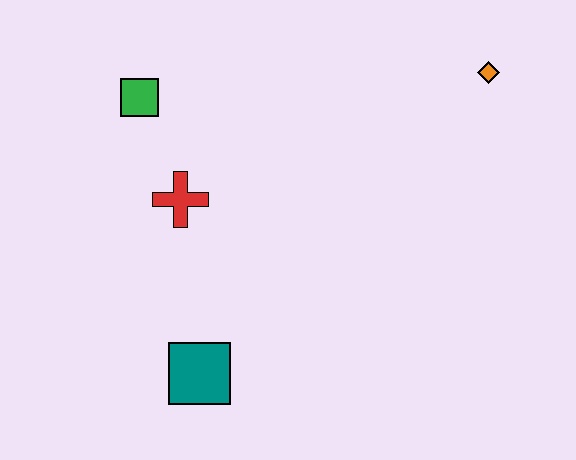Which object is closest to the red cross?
The green square is closest to the red cross.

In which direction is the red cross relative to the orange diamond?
The red cross is to the left of the orange diamond.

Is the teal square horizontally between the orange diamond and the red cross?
Yes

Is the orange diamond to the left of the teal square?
No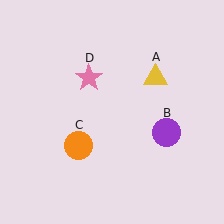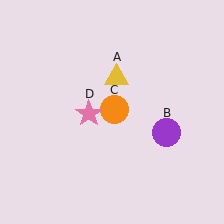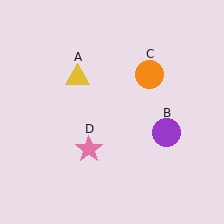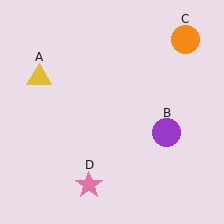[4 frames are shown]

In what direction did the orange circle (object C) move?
The orange circle (object C) moved up and to the right.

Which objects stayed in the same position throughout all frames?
Purple circle (object B) remained stationary.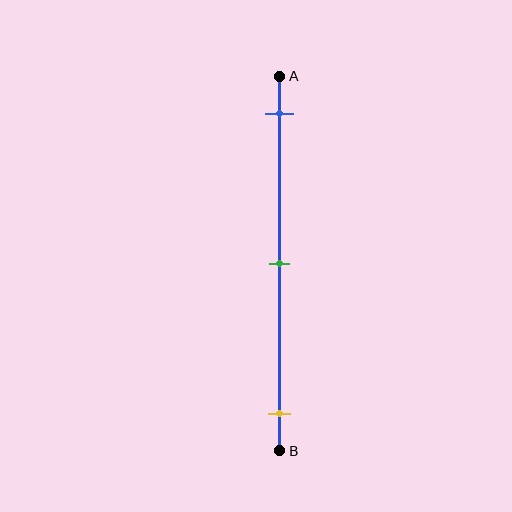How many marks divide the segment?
There are 3 marks dividing the segment.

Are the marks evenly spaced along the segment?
Yes, the marks are approximately evenly spaced.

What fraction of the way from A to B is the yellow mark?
The yellow mark is approximately 90% (0.9) of the way from A to B.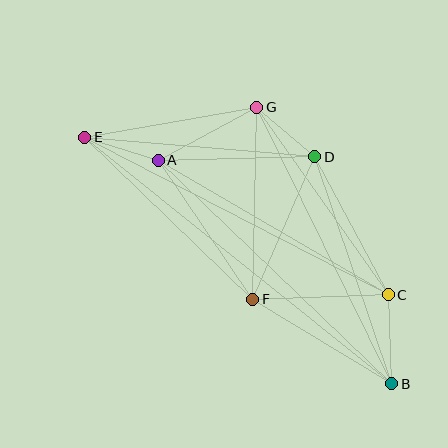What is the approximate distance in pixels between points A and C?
The distance between A and C is approximately 266 pixels.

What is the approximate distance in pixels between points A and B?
The distance between A and B is approximately 323 pixels.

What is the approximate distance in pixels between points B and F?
The distance between B and F is approximately 162 pixels.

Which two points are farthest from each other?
Points B and E are farthest from each other.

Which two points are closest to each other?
Points D and G are closest to each other.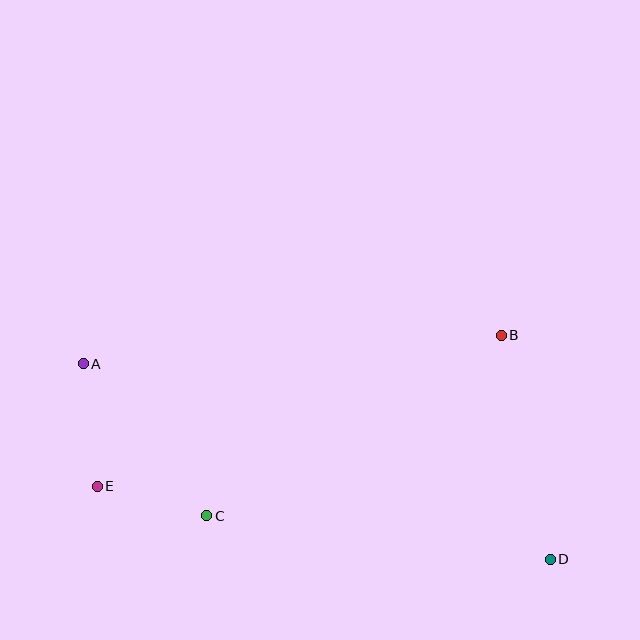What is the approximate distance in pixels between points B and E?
The distance between B and E is approximately 431 pixels.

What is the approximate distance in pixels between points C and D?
The distance between C and D is approximately 346 pixels.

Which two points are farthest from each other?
Points A and D are farthest from each other.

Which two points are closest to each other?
Points C and E are closest to each other.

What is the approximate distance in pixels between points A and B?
The distance between A and B is approximately 419 pixels.